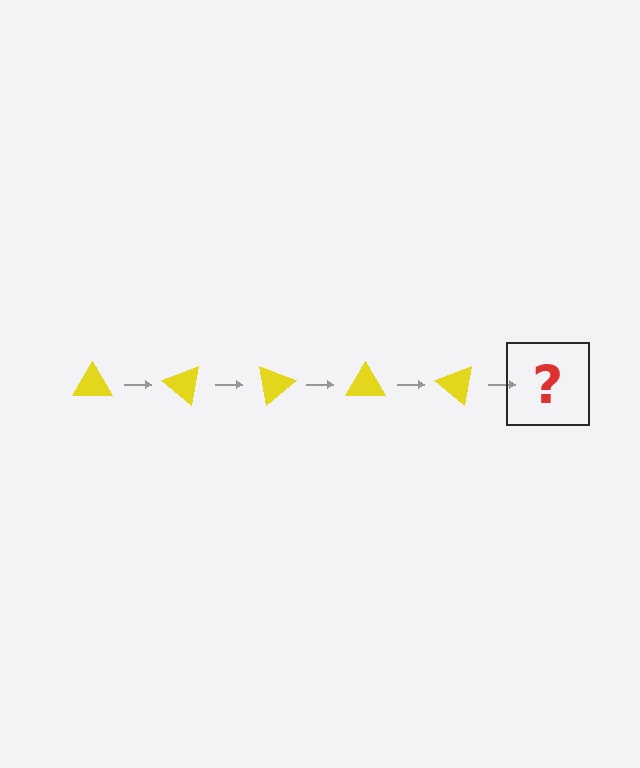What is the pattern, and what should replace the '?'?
The pattern is that the triangle rotates 40 degrees each step. The '?' should be a yellow triangle rotated 200 degrees.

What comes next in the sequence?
The next element should be a yellow triangle rotated 200 degrees.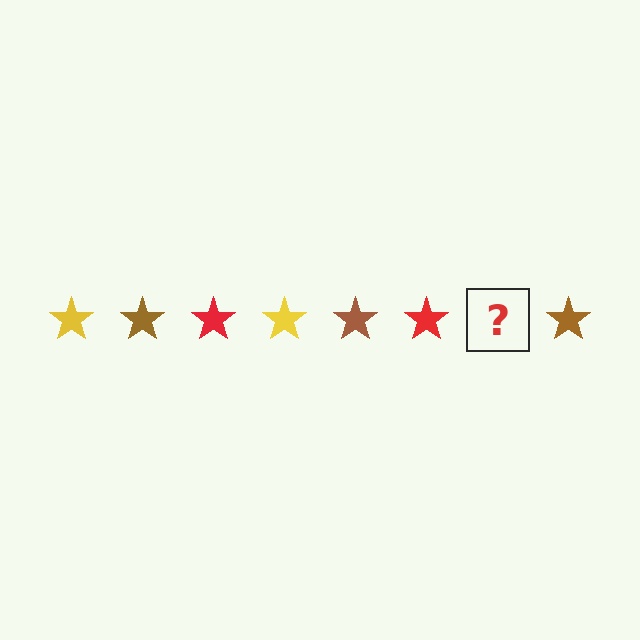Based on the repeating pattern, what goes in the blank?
The blank should be a yellow star.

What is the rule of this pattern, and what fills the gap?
The rule is that the pattern cycles through yellow, brown, red stars. The gap should be filled with a yellow star.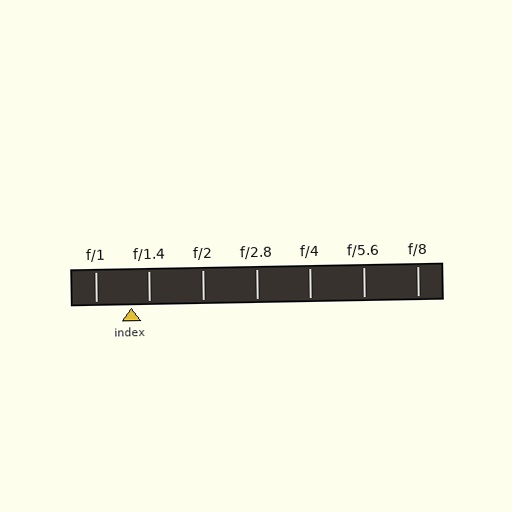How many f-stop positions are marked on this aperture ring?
There are 7 f-stop positions marked.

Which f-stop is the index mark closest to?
The index mark is closest to f/1.4.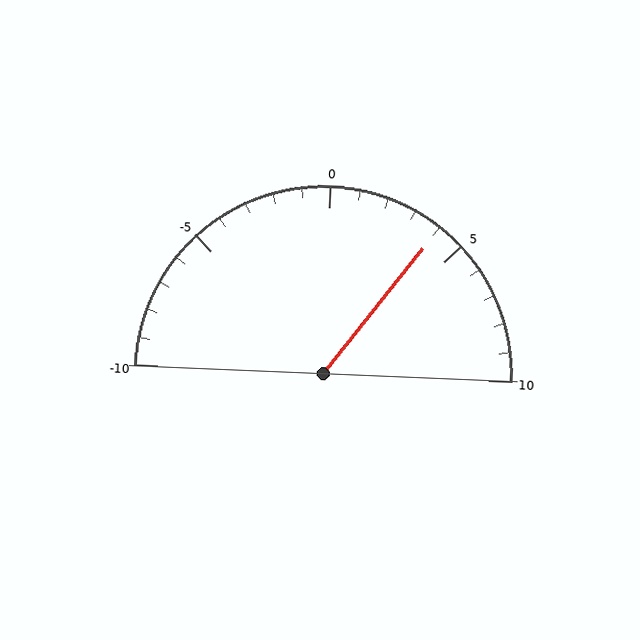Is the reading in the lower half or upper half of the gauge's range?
The reading is in the upper half of the range (-10 to 10).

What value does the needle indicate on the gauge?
The needle indicates approximately 4.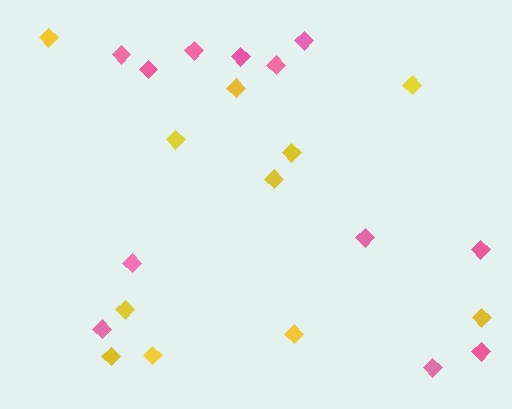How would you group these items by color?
There are 2 groups: one group of pink diamonds (12) and one group of yellow diamonds (11).